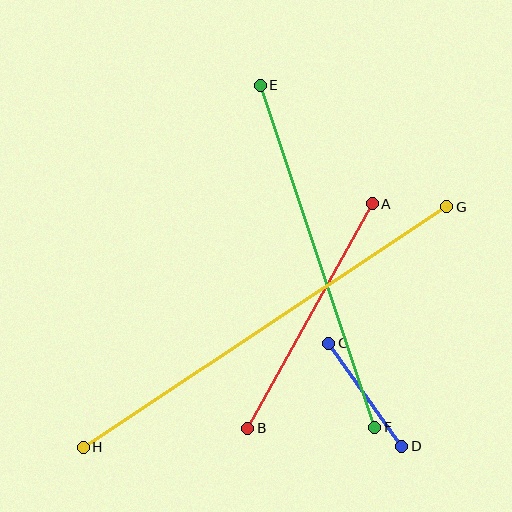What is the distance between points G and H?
The distance is approximately 436 pixels.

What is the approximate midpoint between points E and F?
The midpoint is at approximately (317, 256) pixels.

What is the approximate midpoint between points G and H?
The midpoint is at approximately (265, 327) pixels.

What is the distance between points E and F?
The distance is approximately 361 pixels.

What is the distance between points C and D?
The distance is approximately 126 pixels.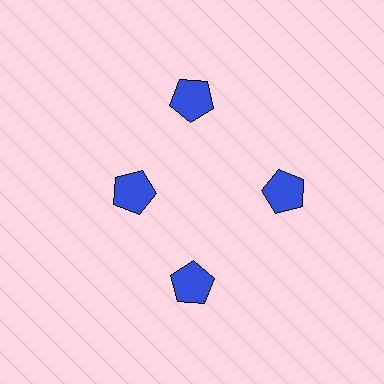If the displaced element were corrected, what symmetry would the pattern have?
It would have 4-fold rotational symmetry — the pattern would map onto itself every 90 degrees.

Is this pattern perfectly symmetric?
No. The 4 blue pentagons are arranged in a ring, but one element near the 9 o'clock position is pulled inward toward the center, breaking the 4-fold rotational symmetry.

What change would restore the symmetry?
The symmetry would be restored by moving it outward, back onto the ring so that all 4 pentagons sit at equal angles and equal distance from the center.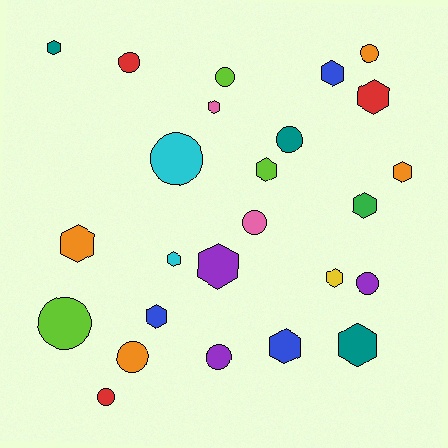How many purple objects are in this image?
There are 3 purple objects.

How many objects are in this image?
There are 25 objects.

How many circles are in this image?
There are 11 circles.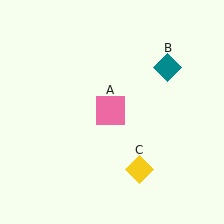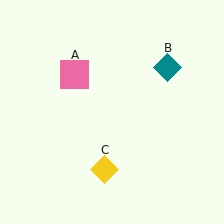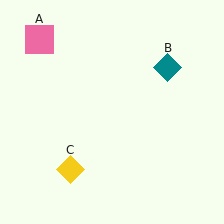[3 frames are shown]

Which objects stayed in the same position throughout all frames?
Teal diamond (object B) remained stationary.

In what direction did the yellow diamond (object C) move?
The yellow diamond (object C) moved left.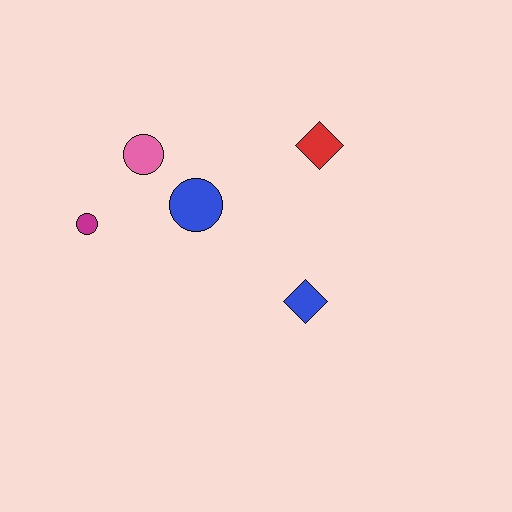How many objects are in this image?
There are 5 objects.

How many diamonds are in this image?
There are 2 diamonds.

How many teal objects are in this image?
There are no teal objects.